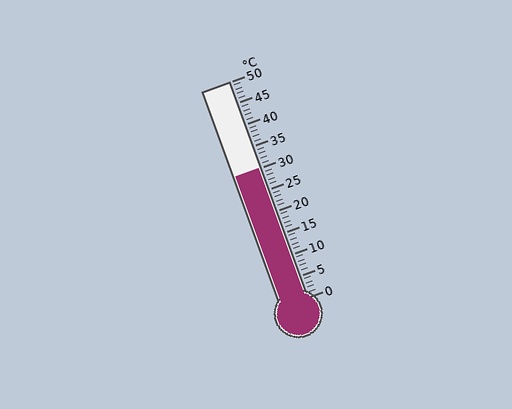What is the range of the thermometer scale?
The thermometer scale ranges from 0°C to 50°C.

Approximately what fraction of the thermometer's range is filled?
The thermometer is filled to approximately 60% of its range.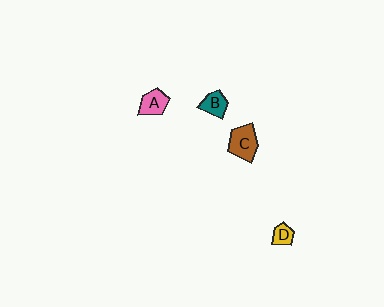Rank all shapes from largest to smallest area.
From largest to smallest: C (brown), A (pink), B (teal), D (yellow).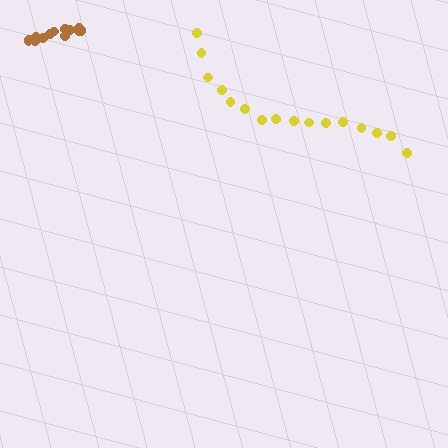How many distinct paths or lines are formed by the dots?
There are 2 distinct paths.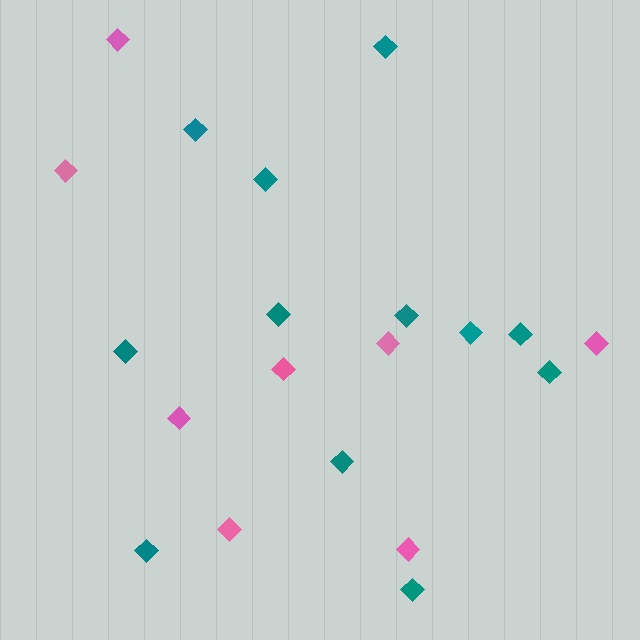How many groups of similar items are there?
There are 2 groups: one group of pink diamonds (8) and one group of teal diamonds (12).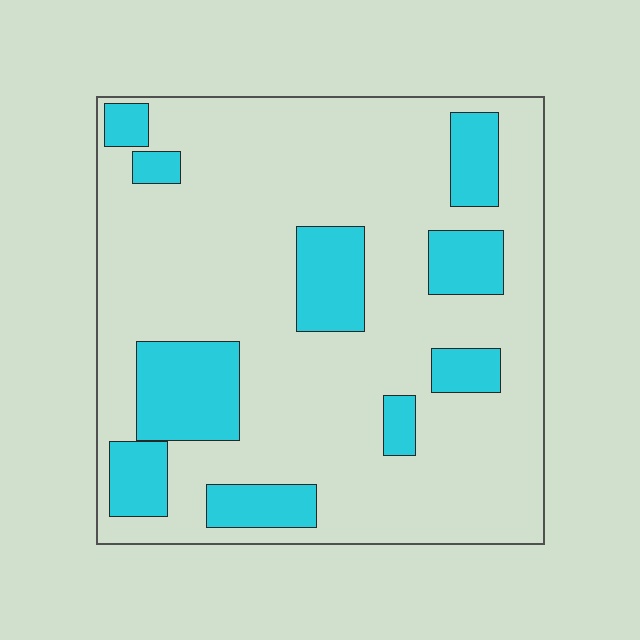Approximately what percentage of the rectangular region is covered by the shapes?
Approximately 25%.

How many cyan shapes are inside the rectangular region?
10.